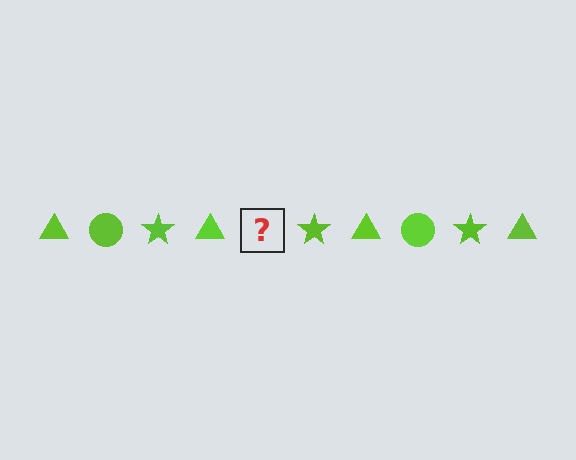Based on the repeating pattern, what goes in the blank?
The blank should be a lime circle.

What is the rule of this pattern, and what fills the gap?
The rule is that the pattern cycles through triangle, circle, star shapes in lime. The gap should be filled with a lime circle.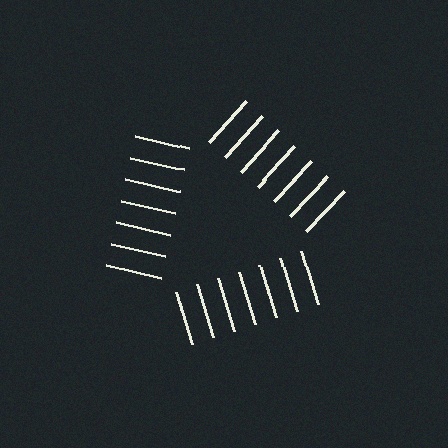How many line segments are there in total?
21 — 7 along each of the 3 edges.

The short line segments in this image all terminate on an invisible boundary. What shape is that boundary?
An illusory triangle — the line segments terminate on its edges but no continuous stroke is drawn.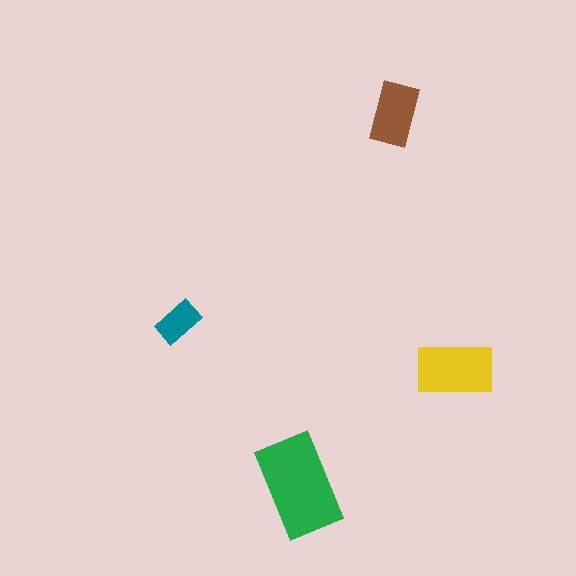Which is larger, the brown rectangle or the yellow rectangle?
The yellow one.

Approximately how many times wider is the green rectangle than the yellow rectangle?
About 1.5 times wider.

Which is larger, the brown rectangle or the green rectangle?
The green one.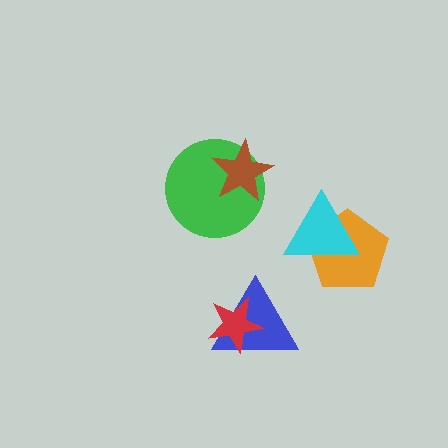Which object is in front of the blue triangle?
The red star is in front of the blue triangle.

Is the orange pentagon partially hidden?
Yes, it is partially covered by another shape.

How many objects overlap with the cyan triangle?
1 object overlaps with the cyan triangle.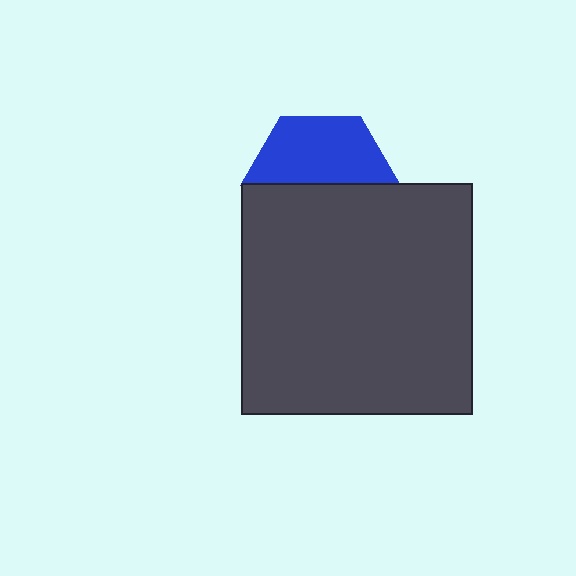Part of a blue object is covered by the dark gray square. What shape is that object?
It is a hexagon.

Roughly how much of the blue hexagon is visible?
About half of it is visible (roughly 48%).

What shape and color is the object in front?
The object in front is a dark gray square.